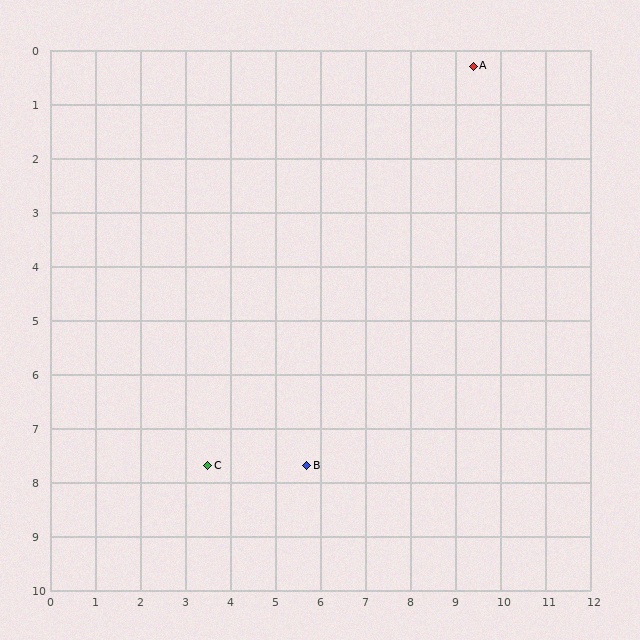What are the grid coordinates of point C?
Point C is at approximately (3.5, 7.7).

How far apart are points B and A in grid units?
Points B and A are about 8.3 grid units apart.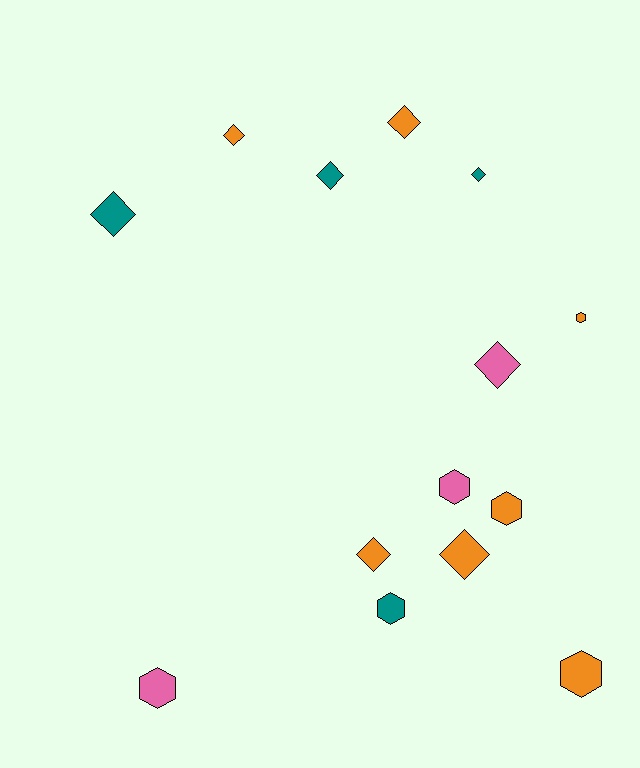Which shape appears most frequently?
Diamond, with 8 objects.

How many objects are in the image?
There are 14 objects.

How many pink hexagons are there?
There are 2 pink hexagons.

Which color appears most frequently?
Orange, with 7 objects.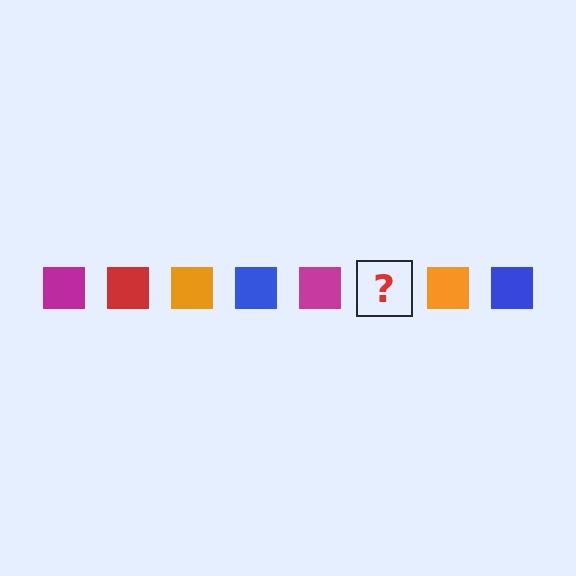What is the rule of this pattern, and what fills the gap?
The rule is that the pattern cycles through magenta, red, orange, blue squares. The gap should be filled with a red square.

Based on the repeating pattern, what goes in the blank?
The blank should be a red square.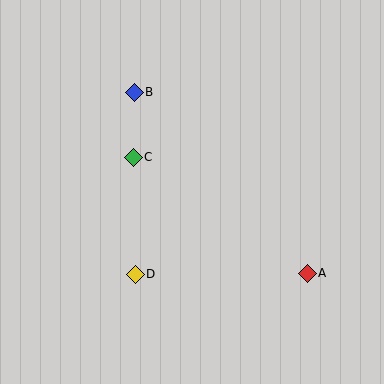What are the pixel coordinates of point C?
Point C is at (133, 157).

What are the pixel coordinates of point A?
Point A is at (307, 273).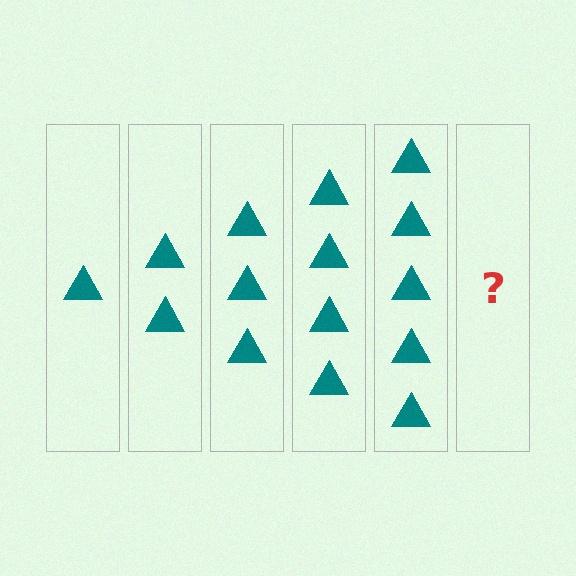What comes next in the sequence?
The next element should be 6 triangles.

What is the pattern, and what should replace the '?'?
The pattern is that each step adds one more triangle. The '?' should be 6 triangles.